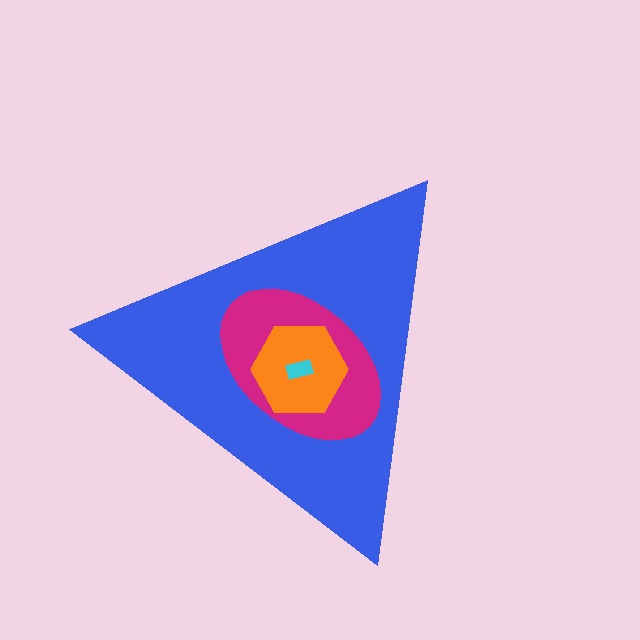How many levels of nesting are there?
4.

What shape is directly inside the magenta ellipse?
The orange hexagon.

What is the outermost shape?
The blue triangle.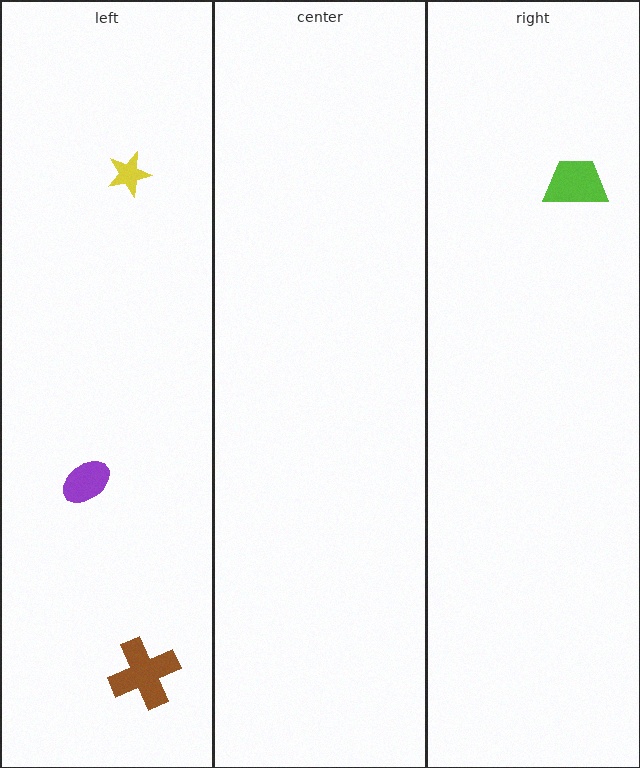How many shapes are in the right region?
1.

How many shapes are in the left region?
3.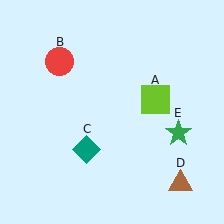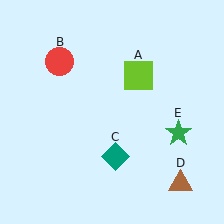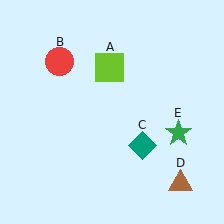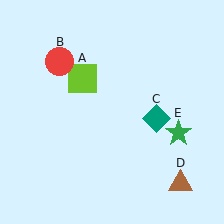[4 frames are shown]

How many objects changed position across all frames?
2 objects changed position: lime square (object A), teal diamond (object C).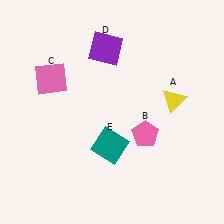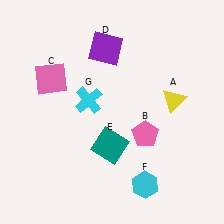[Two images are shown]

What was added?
A cyan hexagon (F), a cyan cross (G) were added in Image 2.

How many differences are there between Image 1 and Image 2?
There are 2 differences between the two images.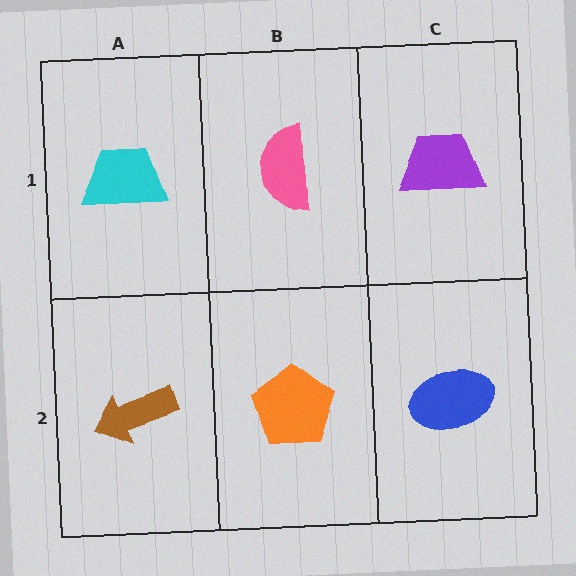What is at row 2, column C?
A blue ellipse.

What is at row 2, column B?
An orange pentagon.